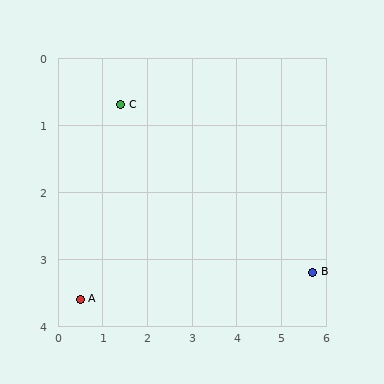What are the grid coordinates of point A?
Point A is at approximately (0.5, 3.6).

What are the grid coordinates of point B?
Point B is at approximately (5.7, 3.2).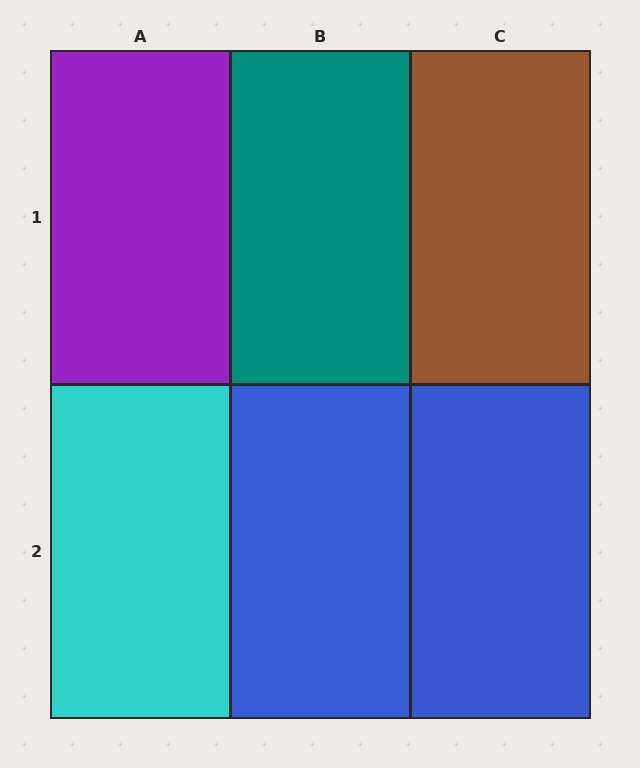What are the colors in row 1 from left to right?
Purple, teal, brown.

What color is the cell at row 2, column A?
Cyan.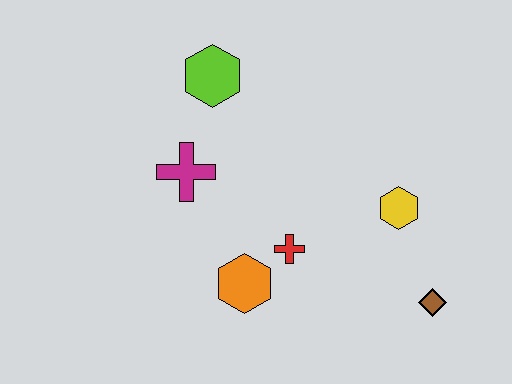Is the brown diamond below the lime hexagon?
Yes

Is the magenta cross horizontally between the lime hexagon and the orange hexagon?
No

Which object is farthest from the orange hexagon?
The lime hexagon is farthest from the orange hexagon.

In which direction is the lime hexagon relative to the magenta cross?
The lime hexagon is above the magenta cross.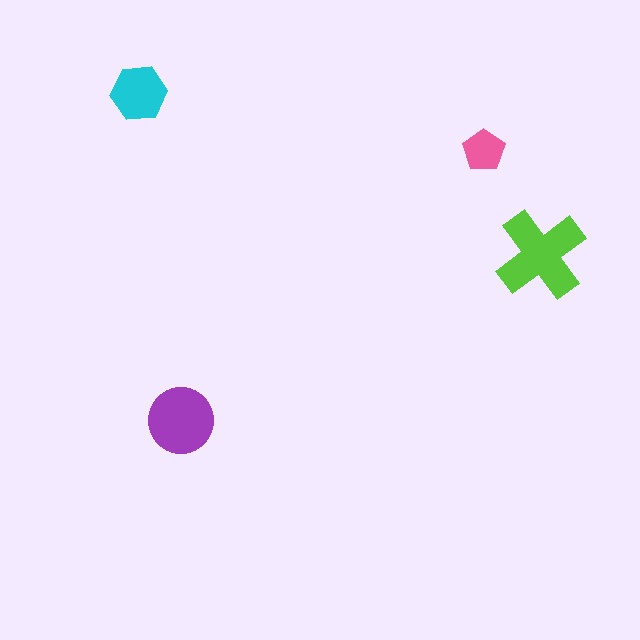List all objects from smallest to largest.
The pink pentagon, the cyan hexagon, the purple circle, the lime cross.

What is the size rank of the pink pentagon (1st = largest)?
4th.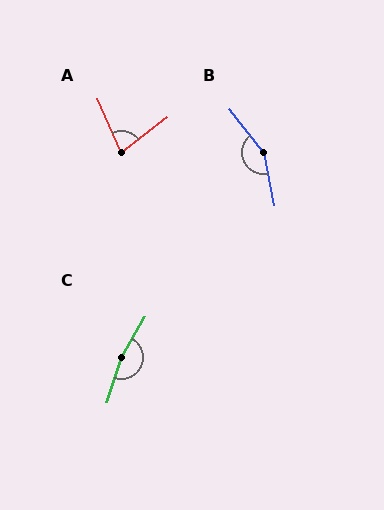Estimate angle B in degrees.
Approximately 153 degrees.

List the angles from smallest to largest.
A (76°), B (153°), C (168°).